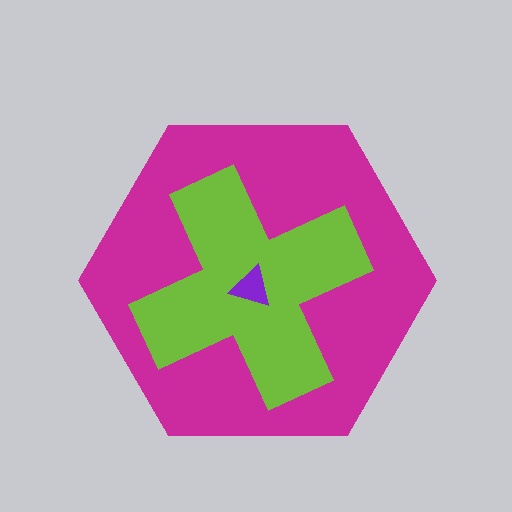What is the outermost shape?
The magenta hexagon.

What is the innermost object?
The purple triangle.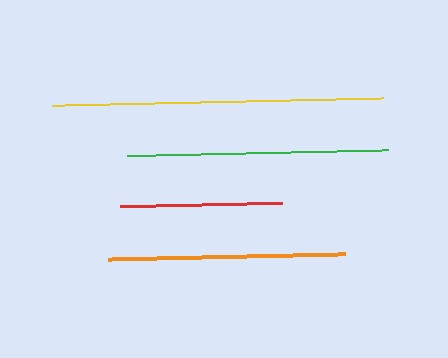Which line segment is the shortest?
The red line is the shortest at approximately 162 pixels.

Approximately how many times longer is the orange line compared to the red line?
The orange line is approximately 1.5 times the length of the red line.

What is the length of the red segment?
The red segment is approximately 162 pixels long.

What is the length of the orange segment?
The orange segment is approximately 237 pixels long.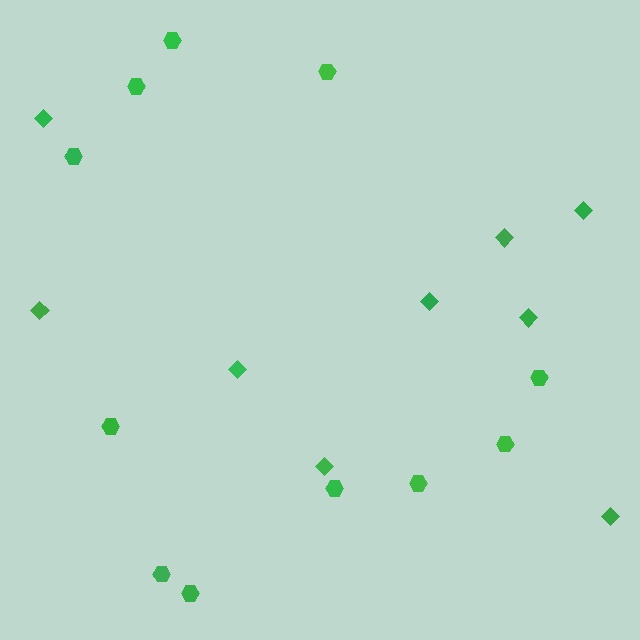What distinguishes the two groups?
There are 2 groups: one group of diamonds (9) and one group of hexagons (11).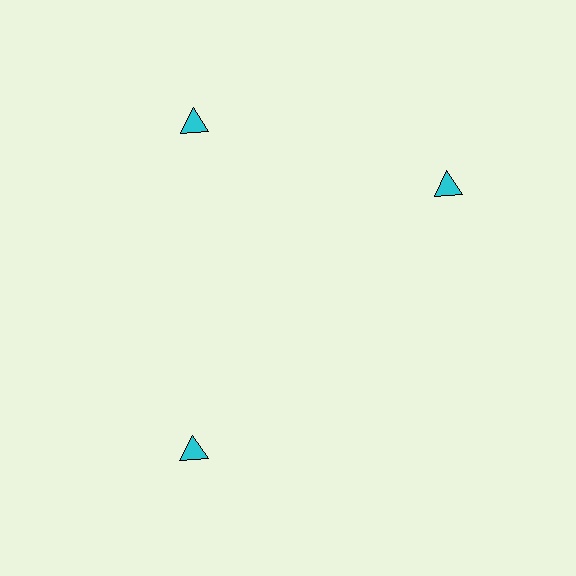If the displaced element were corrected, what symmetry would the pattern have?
It would have 3-fold rotational symmetry — the pattern would map onto itself every 120 degrees.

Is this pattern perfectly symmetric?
No. The 3 cyan triangles are arranged in a ring, but one element near the 3 o'clock position is rotated out of alignment along the ring, breaking the 3-fold rotational symmetry.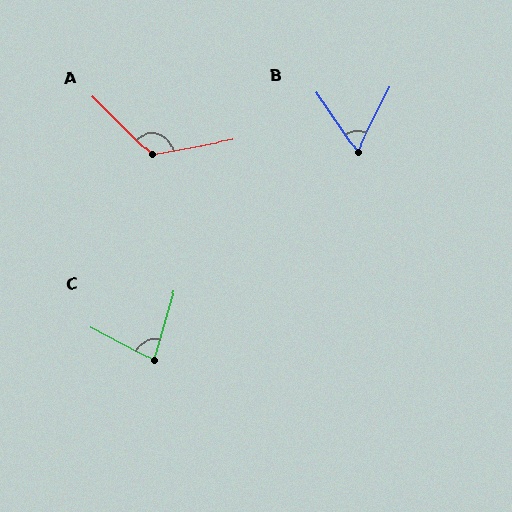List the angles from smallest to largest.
B (61°), C (79°), A (125°).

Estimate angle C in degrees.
Approximately 79 degrees.